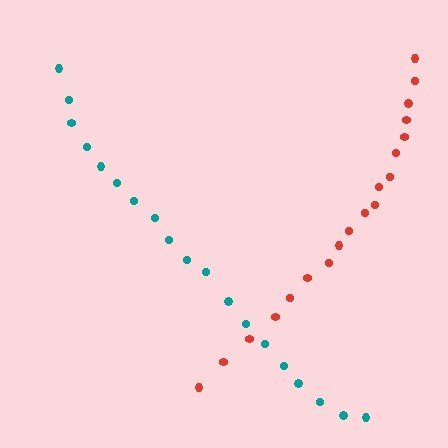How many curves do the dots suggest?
There are 2 distinct paths.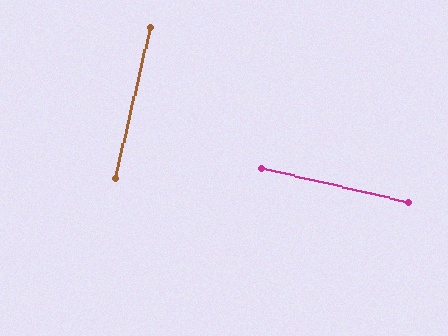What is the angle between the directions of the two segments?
Approximately 90 degrees.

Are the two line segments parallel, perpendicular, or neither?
Perpendicular — they meet at approximately 90°.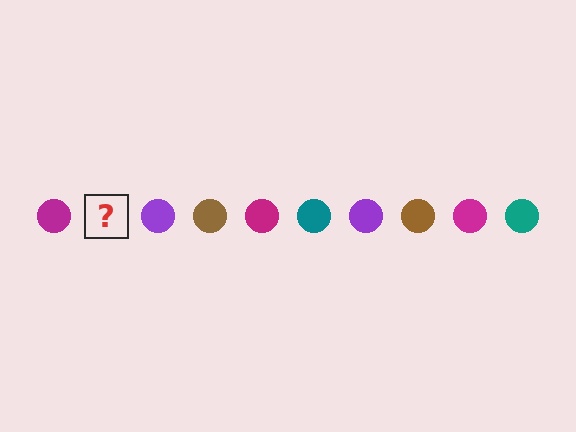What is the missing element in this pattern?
The missing element is a teal circle.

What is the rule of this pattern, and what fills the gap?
The rule is that the pattern cycles through magenta, teal, purple, brown circles. The gap should be filled with a teal circle.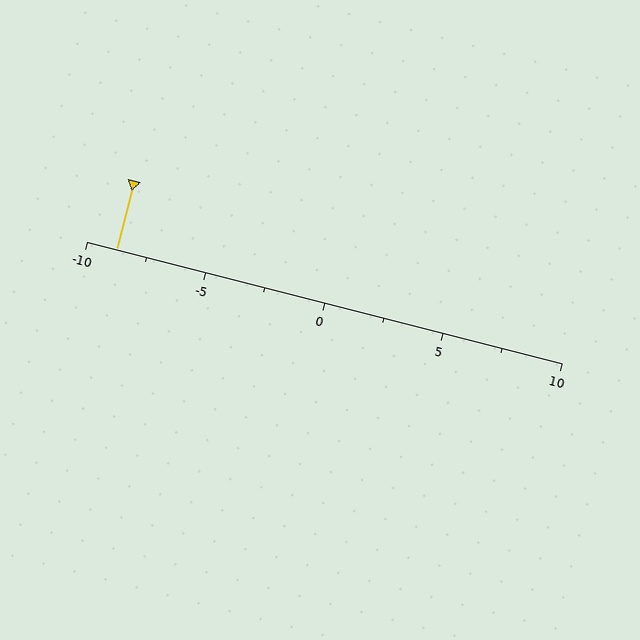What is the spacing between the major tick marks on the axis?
The major ticks are spaced 5 apart.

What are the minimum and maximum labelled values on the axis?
The axis runs from -10 to 10.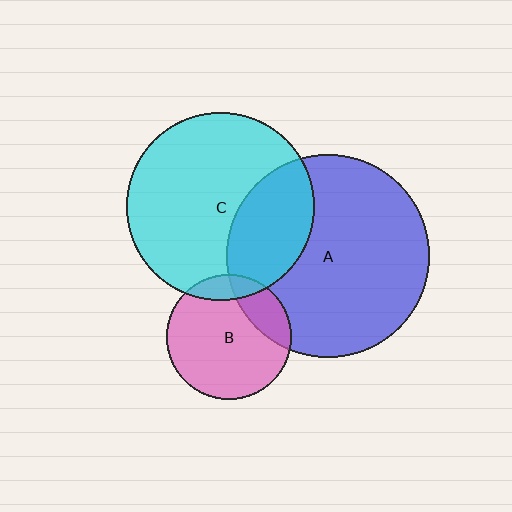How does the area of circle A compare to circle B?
Approximately 2.7 times.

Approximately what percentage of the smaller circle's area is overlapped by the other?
Approximately 30%.